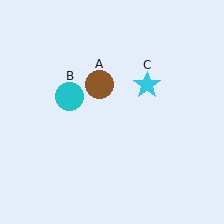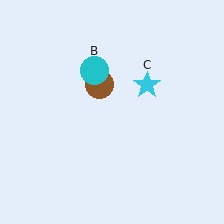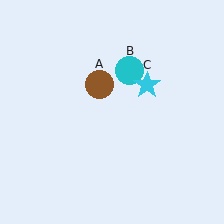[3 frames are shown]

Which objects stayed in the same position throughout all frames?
Brown circle (object A) and cyan star (object C) remained stationary.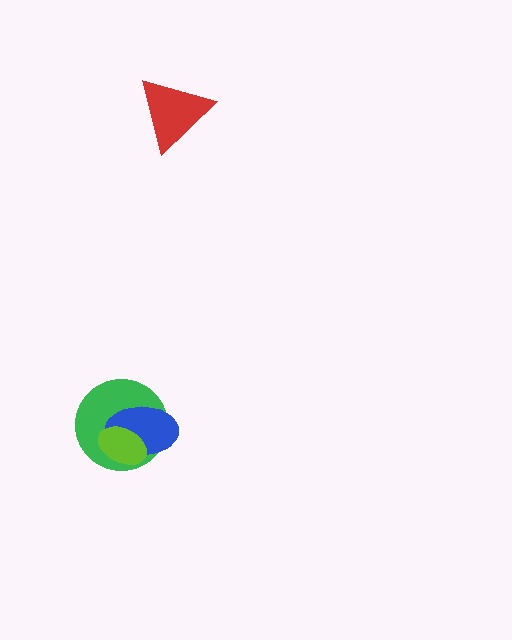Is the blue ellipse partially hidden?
Yes, it is partially covered by another shape.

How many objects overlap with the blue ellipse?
2 objects overlap with the blue ellipse.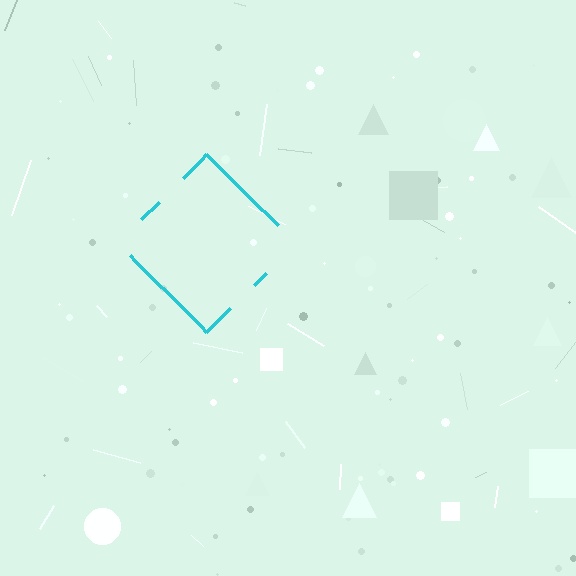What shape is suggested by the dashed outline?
The dashed outline suggests a diamond.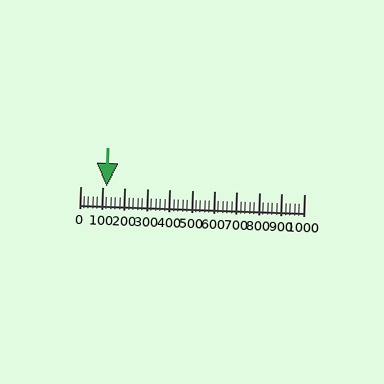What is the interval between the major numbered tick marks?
The major tick marks are spaced 100 units apart.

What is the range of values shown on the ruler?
The ruler shows values from 0 to 1000.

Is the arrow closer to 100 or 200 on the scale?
The arrow is closer to 100.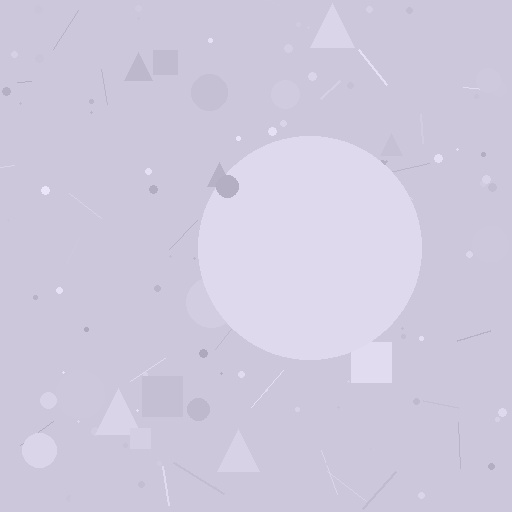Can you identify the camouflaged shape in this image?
The camouflaged shape is a circle.